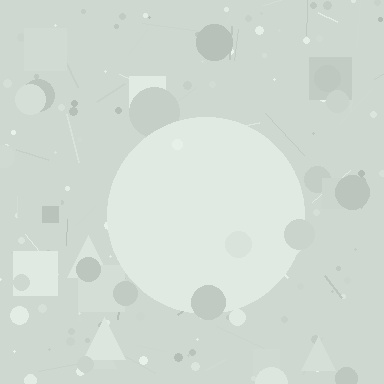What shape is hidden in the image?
A circle is hidden in the image.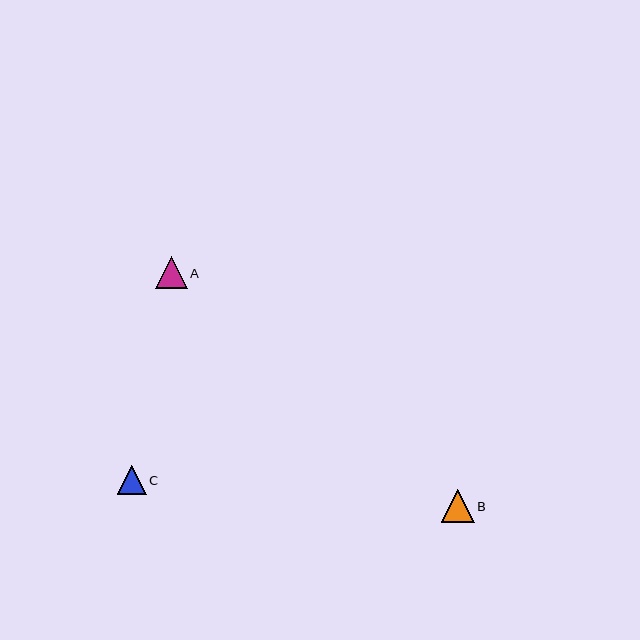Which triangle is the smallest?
Triangle C is the smallest with a size of approximately 29 pixels.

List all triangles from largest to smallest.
From largest to smallest: B, A, C.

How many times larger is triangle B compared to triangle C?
Triangle B is approximately 1.1 times the size of triangle C.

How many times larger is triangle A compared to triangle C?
Triangle A is approximately 1.1 times the size of triangle C.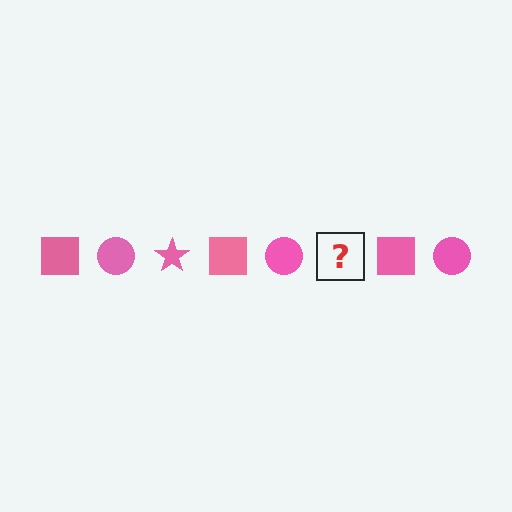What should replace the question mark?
The question mark should be replaced with a pink star.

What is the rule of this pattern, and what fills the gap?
The rule is that the pattern cycles through square, circle, star shapes in pink. The gap should be filled with a pink star.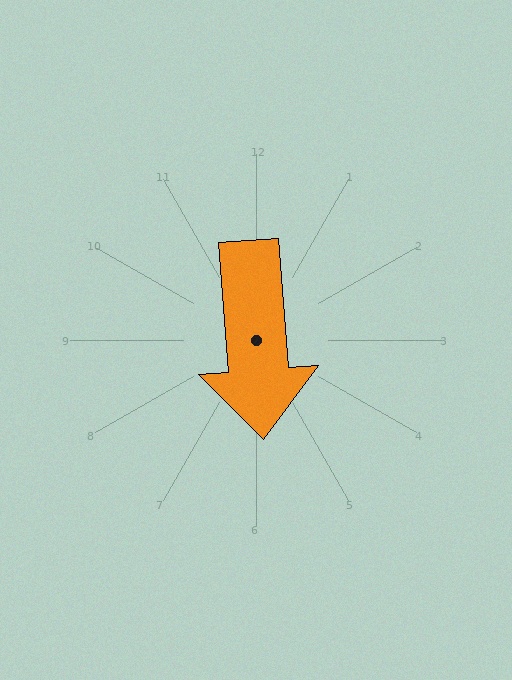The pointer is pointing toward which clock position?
Roughly 6 o'clock.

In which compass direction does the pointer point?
South.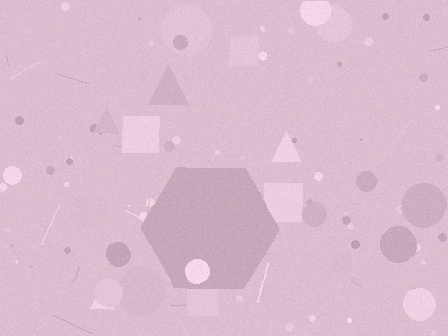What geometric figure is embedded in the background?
A hexagon is embedded in the background.